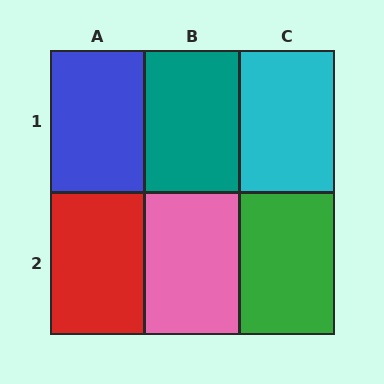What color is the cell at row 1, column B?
Teal.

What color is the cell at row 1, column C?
Cyan.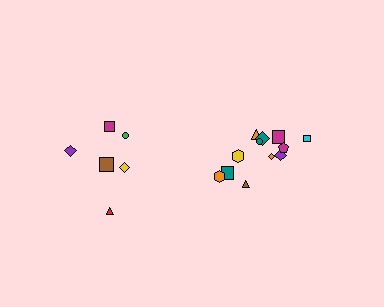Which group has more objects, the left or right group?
The right group.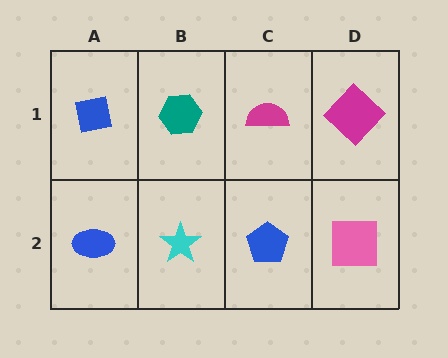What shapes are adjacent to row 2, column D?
A magenta diamond (row 1, column D), a blue pentagon (row 2, column C).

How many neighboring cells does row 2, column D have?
2.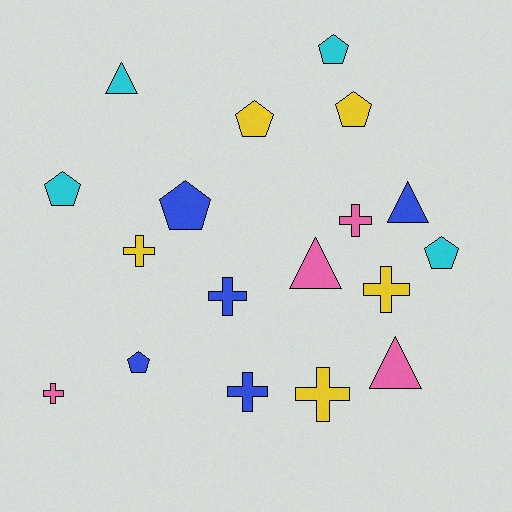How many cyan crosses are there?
There are no cyan crosses.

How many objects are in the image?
There are 18 objects.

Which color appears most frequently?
Blue, with 5 objects.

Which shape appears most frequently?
Pentagon, with 7 objects.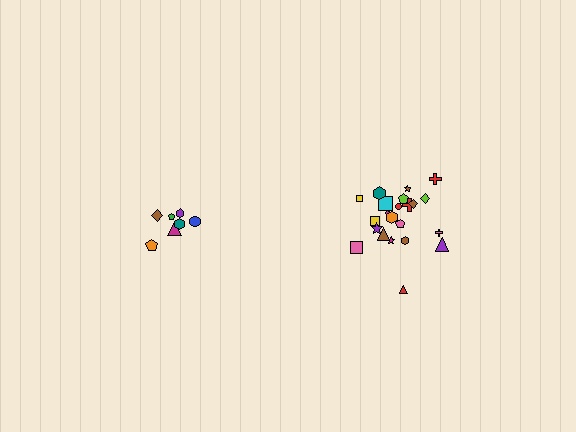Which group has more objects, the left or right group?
The right group.